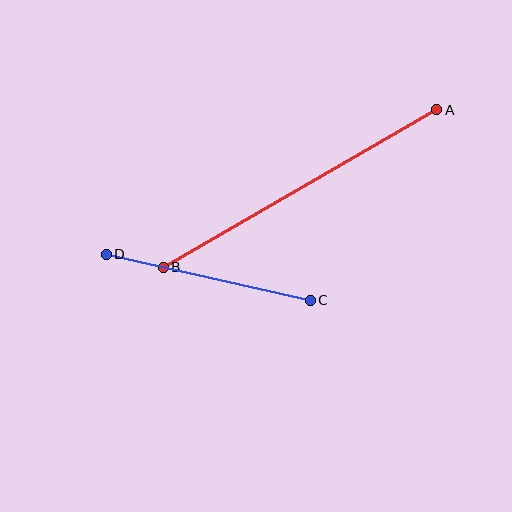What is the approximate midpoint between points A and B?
The midpoint is at approximately (300, 189) pixels.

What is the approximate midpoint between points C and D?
The midpoint is at approximately (208, 277) pixels.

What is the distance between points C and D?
The distance is approximately 209 pixels.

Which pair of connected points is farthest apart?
Points A and B are farthest apart.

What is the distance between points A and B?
The distance is approximately 316 pixels.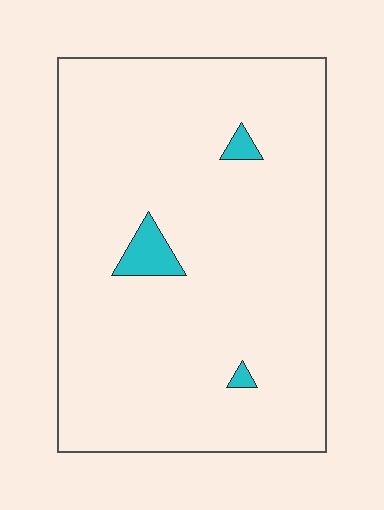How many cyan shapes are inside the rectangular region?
3.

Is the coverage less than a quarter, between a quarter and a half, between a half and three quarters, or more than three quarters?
Less than a quarter.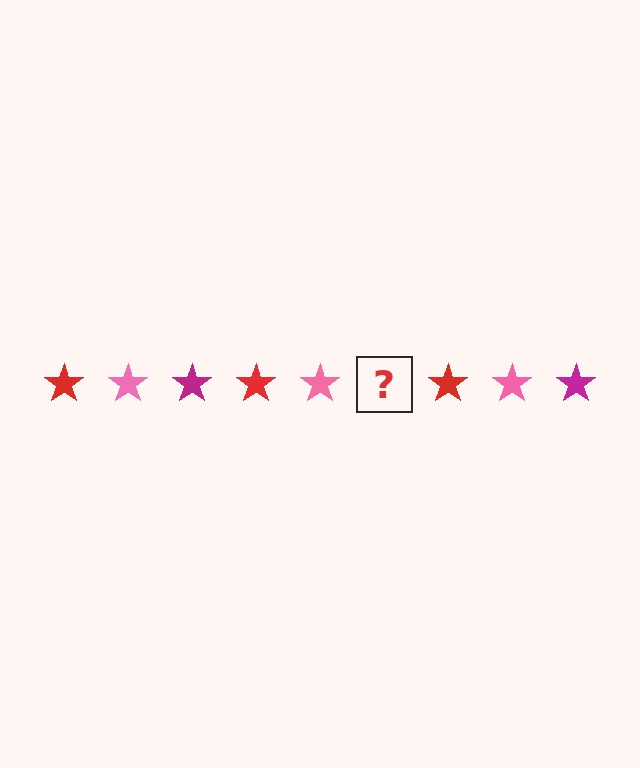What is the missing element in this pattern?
The missing element is a magenta star.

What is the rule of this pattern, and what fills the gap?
The rule is that the pattern cycles through red, pink, magenta stars. The gap should be filled with a magenta star.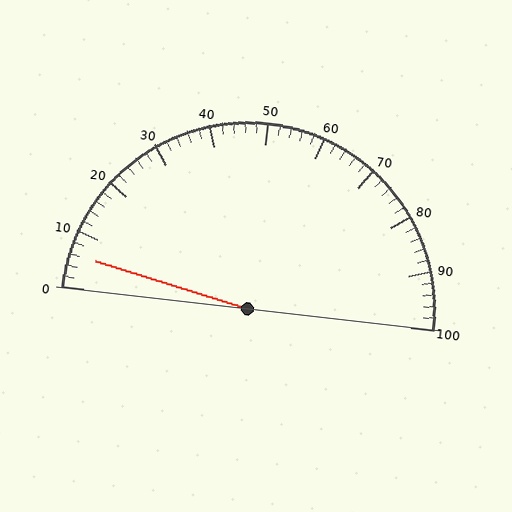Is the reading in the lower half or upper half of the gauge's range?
The reading is in the lower half of the range (0 to 100).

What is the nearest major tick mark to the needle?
The nearest major tick mark is 10.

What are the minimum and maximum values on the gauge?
The gauge ranges from 0 to 100.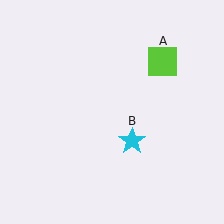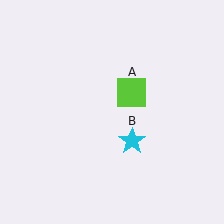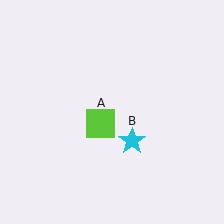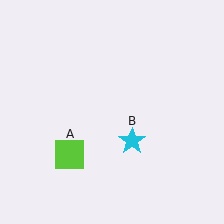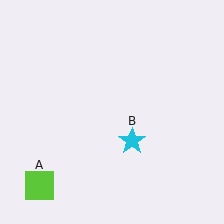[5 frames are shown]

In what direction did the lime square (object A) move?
The lime square (object A) moved down and to the left.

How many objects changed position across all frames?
1 object changed position: lime square (object A).